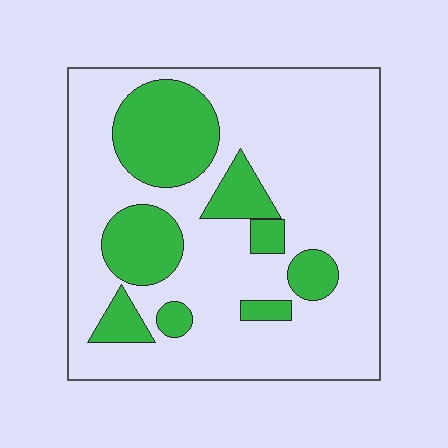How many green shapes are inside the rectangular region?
8.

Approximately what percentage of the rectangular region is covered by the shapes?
Approximately 25%.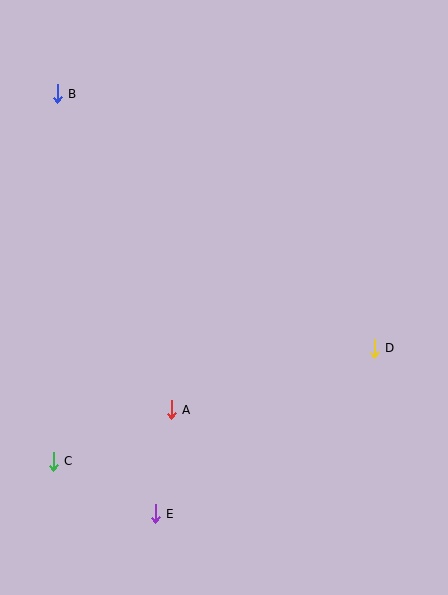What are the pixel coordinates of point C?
Point C is at (53, 461).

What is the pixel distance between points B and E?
The distance between B and E is 431 pixels.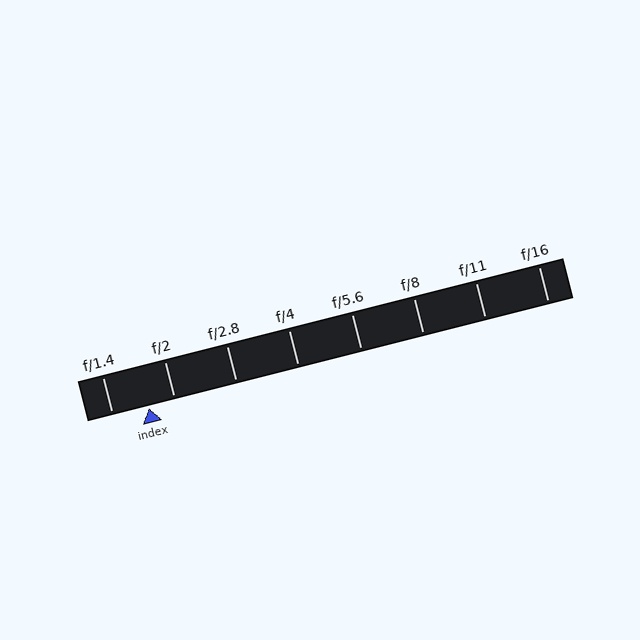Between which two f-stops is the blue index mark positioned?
The index mark is between f/1.4 and f/2.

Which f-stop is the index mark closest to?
The index mark is closest to f/2.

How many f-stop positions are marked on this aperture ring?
There are 8 f-stop positions marked.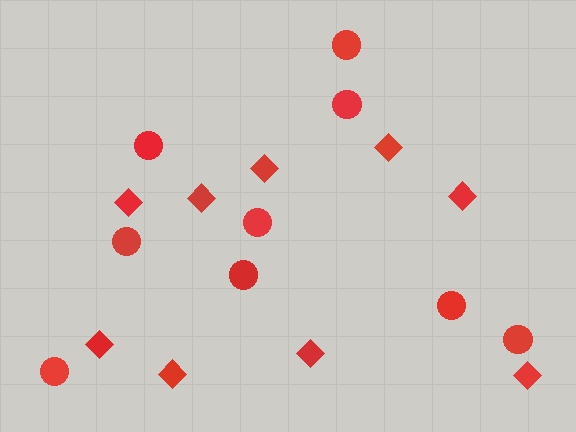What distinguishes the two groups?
There are 2 groups: one group of diamonds (9) and one group of circles (9).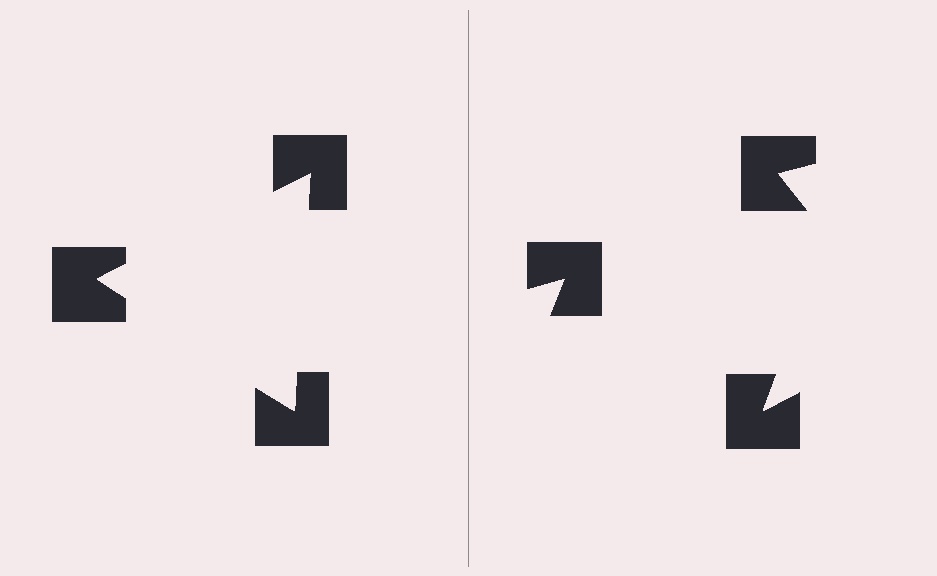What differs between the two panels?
The notched squares are positioned identically on both sides; only the wedge orientations differ. On the left they align to a triangle; on the right they are misaligned.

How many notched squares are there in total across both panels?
6 — 3 on each side.